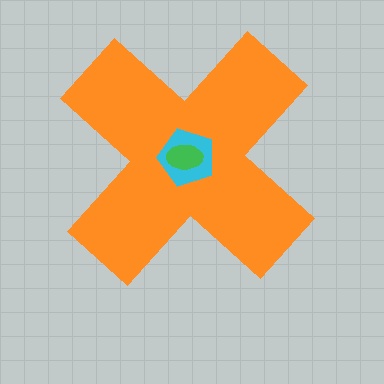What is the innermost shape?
The green ellipse.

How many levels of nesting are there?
3.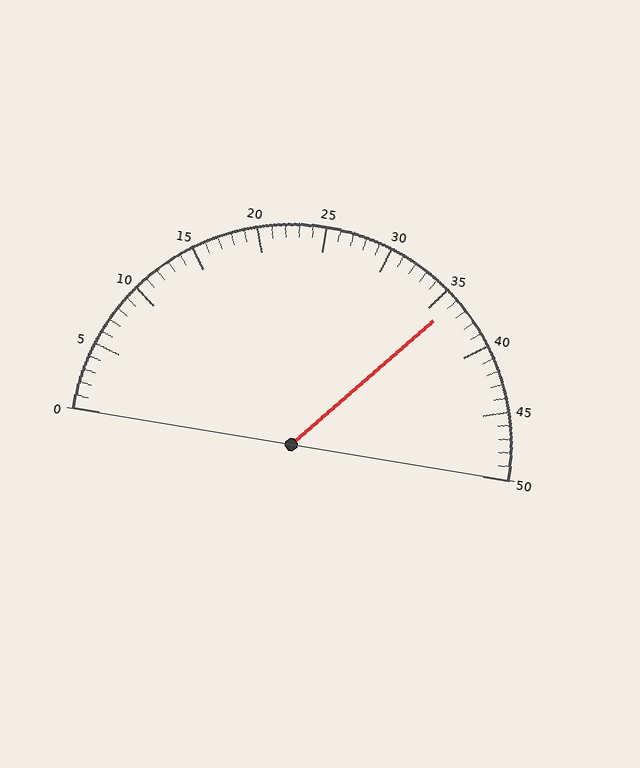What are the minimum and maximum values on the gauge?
The gauge ranges from 0 to 50.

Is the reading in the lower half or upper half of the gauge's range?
The reading is in the upper half of the range (0 to 50).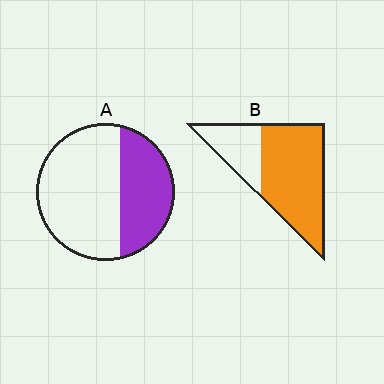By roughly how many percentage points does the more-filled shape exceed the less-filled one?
By roughly 35 percentage points (B over A).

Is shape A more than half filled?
No.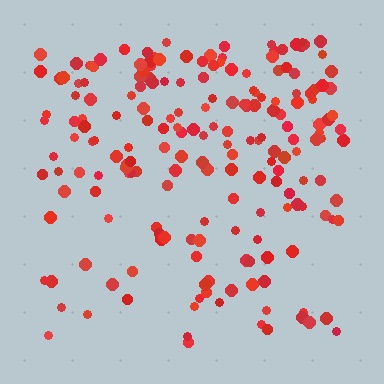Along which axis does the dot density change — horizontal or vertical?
Vertical.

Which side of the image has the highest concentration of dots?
The top.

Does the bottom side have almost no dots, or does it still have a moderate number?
Still a moderate number, just noticeably fewer than the top.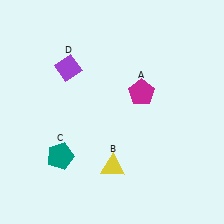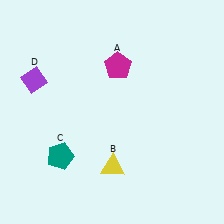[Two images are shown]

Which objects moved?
The objects that moved are: the magenta pentagon (A), the purple diamond (D).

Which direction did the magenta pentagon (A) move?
The magenta pentagon (A) moved up.